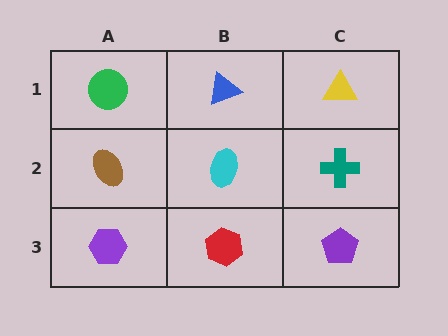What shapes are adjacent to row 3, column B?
A cyan ellipse (row 2, column B), a purple hexagon (row 3, column A), a purple pentagon (row 3, column C).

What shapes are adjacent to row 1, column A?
A brown ellipse (row 2, column A), a blue triangle (row 1, column B).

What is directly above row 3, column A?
A brown ellipse.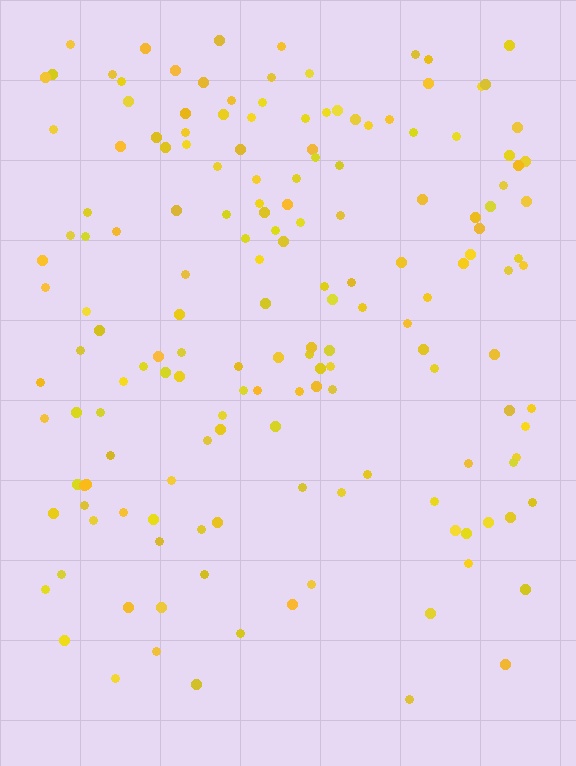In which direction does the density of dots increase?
From bottom to top, with the top side densest.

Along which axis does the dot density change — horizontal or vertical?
Vertical.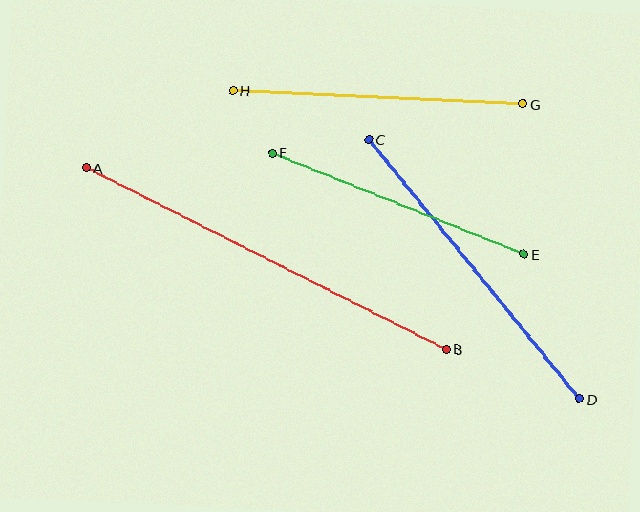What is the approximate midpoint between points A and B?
The midpoint is at approximately (266, 259) pixels.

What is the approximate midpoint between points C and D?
The midpoint is at approximately (474, 269) pixels.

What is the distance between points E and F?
The distance is approximately 272 pixels.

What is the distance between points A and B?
The distance is approximately 403 pixels.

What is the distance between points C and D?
The distance is approximately 334 pixels.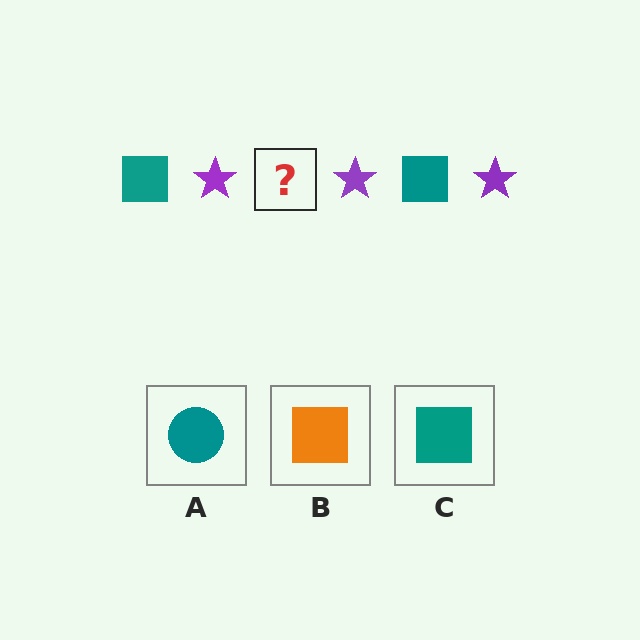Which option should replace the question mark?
Option C.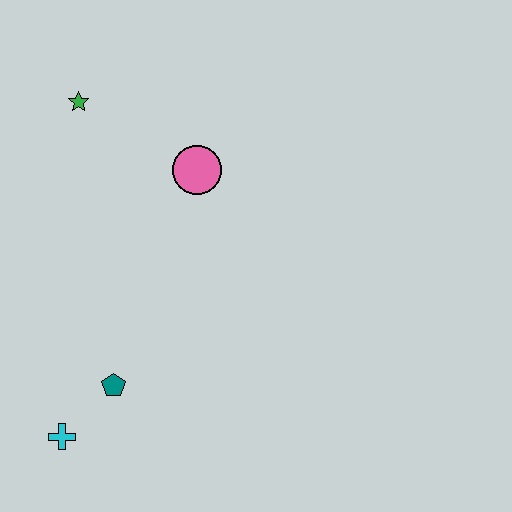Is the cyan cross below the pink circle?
Yes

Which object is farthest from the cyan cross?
The green star is farthest from the cyan cross.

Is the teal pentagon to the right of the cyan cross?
Yes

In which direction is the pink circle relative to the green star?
The pink circle is to the right of the green star.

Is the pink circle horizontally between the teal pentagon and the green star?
No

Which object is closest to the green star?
The pink circle is closest to the green star.